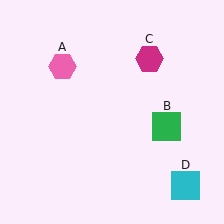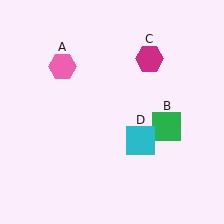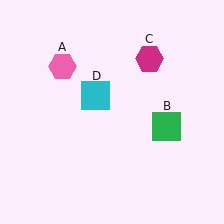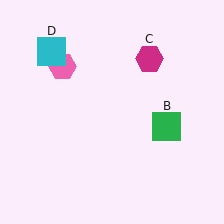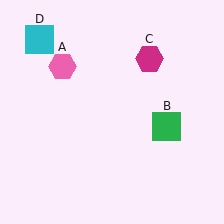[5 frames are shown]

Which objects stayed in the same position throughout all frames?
Pink hexagon (object A) and green square (object B) and magenta hexagon (object C) remained stationary.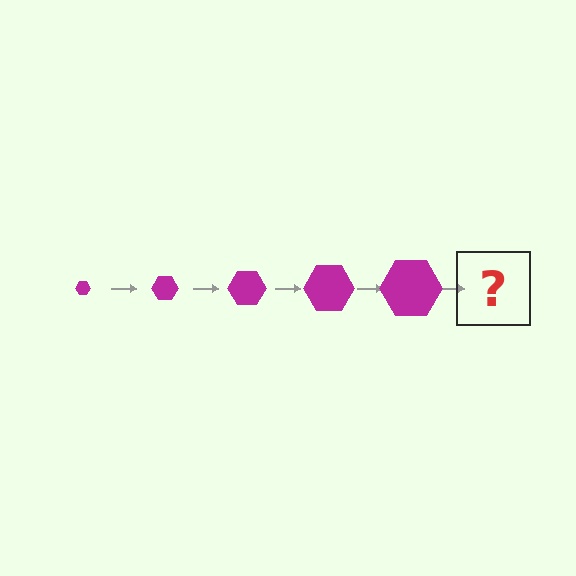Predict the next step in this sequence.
The next step is a magenta hexagon, larger than the previous one.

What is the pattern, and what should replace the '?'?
The pattern is that the hexagon gets progressively larger each step. The '?' should be a magenta hexagon, larger than the previous one.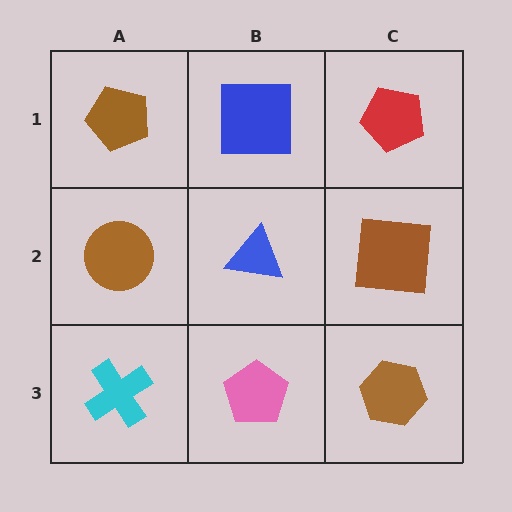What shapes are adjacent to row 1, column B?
A blue triangle (row 2, column B), a brown pentagon (row 1, column A), a red pentagon (row 1, column C).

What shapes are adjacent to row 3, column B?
A blue triangle (row 2, column B), a cyan cross (row 3, column A), a brown hexagon (row 3, column C).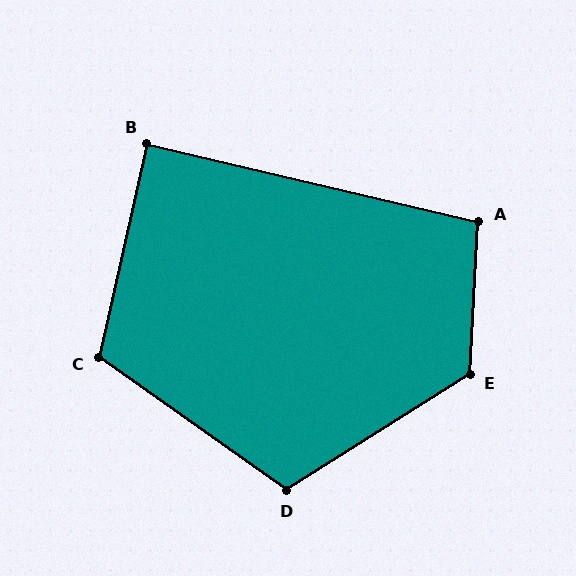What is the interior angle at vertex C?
Approximately 112 degrees (obtuse).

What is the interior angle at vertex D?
Approximately 113 degrees (obtuse).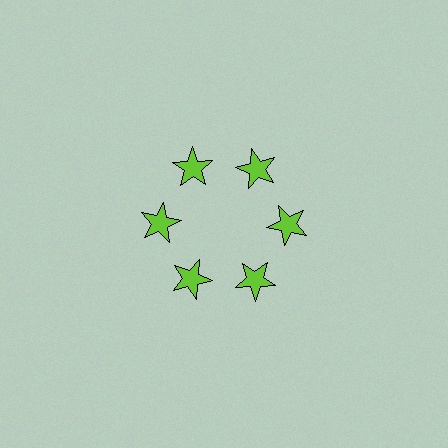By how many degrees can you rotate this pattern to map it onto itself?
The pattern maps onto itself every 60 degrees of rotation.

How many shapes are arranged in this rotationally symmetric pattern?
There are 6 shapes, arranged in 6 groups of 1.